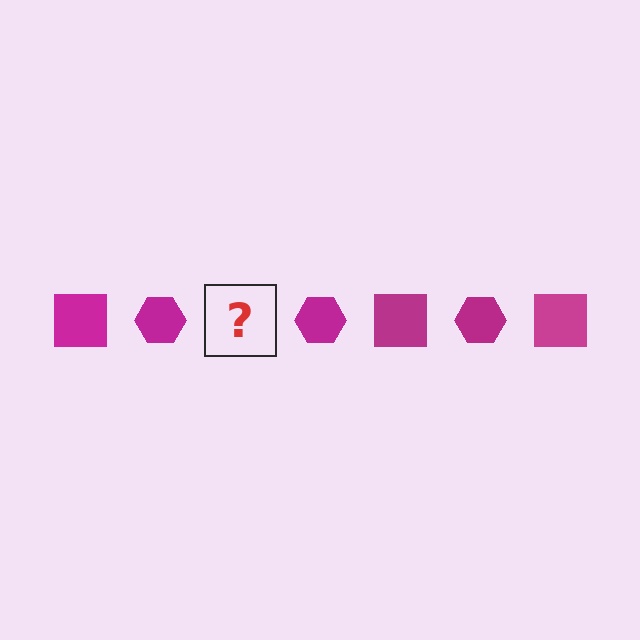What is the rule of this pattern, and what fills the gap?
The rule is that the pattern cycles through square, hexagon shapes in magenta. The gap should be filled with a magenta square.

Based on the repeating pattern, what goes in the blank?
The blank should be a magenta square.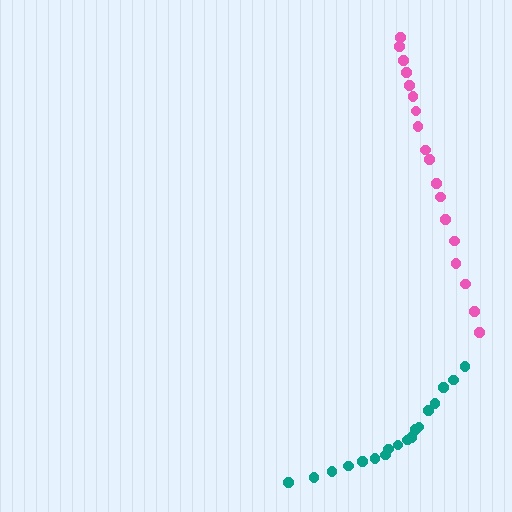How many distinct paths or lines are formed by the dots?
There are 2 distinct paths.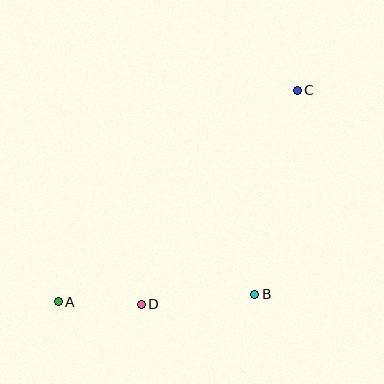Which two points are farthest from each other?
Points A and C are farthest from each other.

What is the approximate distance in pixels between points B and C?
The distance between B and C is approximately 209 pixels.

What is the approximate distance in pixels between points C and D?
The distance between C and D is approximately 265 pixels.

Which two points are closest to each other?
Points A and D are closest to each other.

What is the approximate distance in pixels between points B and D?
The distance between B and D is approximately 114 pixels.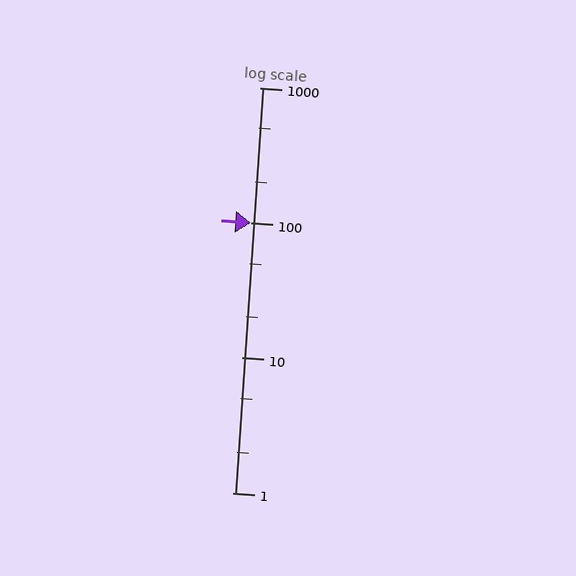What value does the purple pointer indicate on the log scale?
The pointer indicates approximately 100.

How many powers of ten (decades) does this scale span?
The scale spans 3 decades, from 1 to 1000.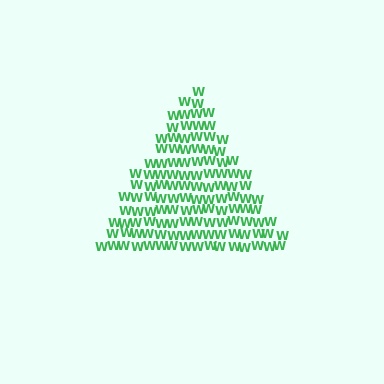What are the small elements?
The small elements are letter W's.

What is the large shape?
The large shape is a triangle.